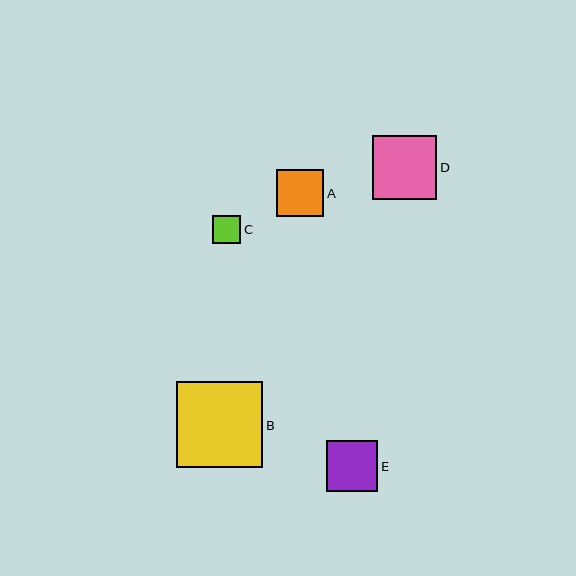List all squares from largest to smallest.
From largest to smallest: B, D, E, A, C.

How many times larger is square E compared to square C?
Square E is approximately 1.8 times the size of square C.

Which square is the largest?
Square B is the largest with a size of approximately 86 pixels.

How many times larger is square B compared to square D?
Square B is approximately 1.3 times the size of square D.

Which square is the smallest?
Square C is the smallest with a size of approximately 28 pixels.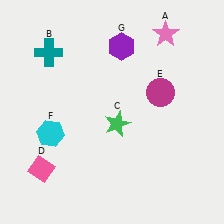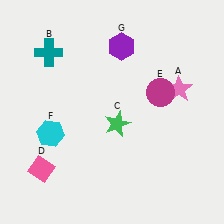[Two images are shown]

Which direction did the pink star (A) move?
The pink star (A) moved down.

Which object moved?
The pink star (A) moved down.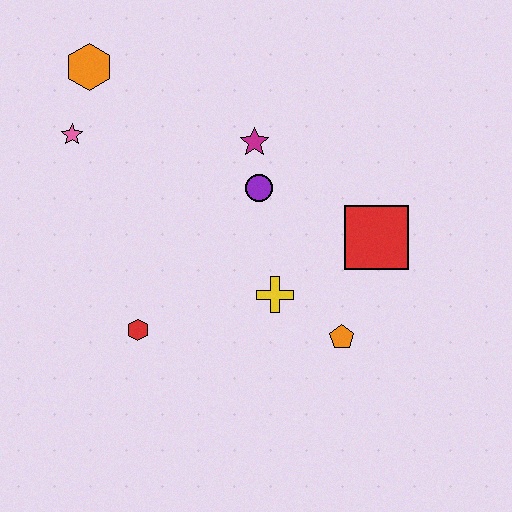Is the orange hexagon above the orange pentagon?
Yes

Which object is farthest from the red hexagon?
The orange hexagon is farthest from the red hexagon.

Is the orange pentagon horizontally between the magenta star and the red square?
Yes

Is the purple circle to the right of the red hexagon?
Yes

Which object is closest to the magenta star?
The purple circle is closest to the magenta star.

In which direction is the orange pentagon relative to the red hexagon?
The orange pentagon is to the right of the red hexagon.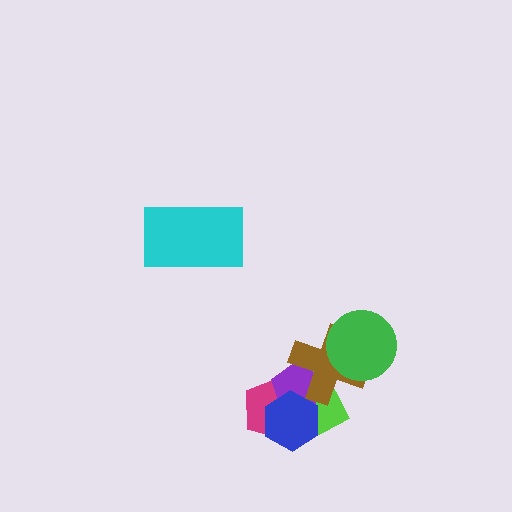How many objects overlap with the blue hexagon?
3 objects overlap with the blue hexagon.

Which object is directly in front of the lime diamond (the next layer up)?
The magenta pentagon is directly in front of the lime diamond.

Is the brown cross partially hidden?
Yes, it is partially covered by another shape.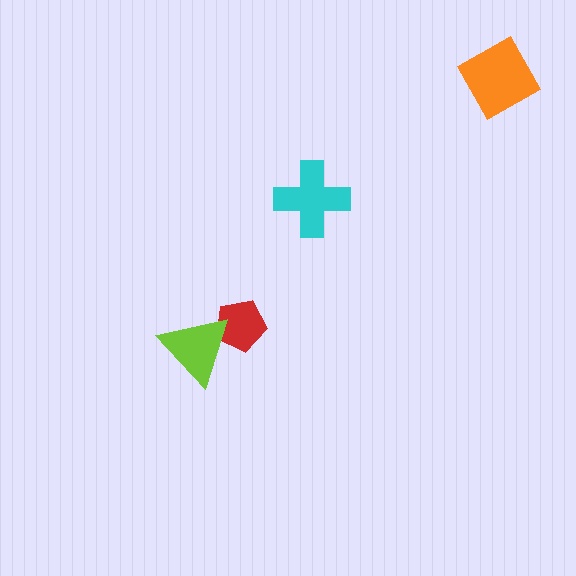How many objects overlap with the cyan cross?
0 objects overlap with the cyan cross.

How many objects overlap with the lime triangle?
1 object overlaps with the lime triangle.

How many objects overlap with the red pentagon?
1 object overlaps with the red pentagon.